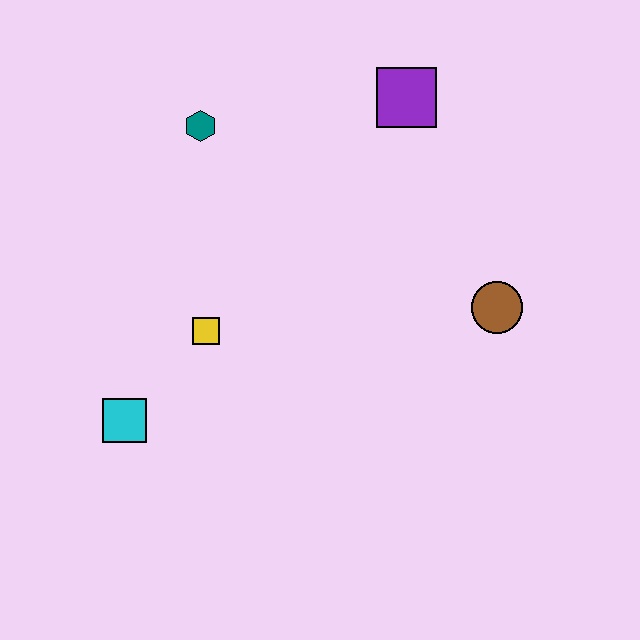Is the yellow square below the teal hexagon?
Yes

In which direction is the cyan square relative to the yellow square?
The cyan square is below the yellow square.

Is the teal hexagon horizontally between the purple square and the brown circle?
No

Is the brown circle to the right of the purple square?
Yes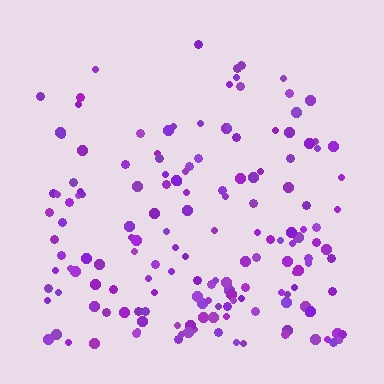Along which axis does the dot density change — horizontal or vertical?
Vertical.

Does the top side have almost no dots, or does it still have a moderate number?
Still a moderate number, just noticeably fewer than the bottom.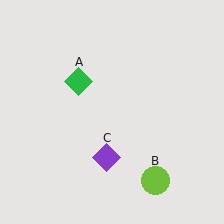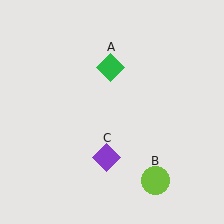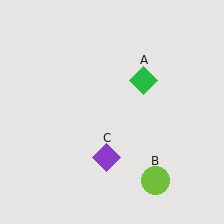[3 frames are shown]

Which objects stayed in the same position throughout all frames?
Lime circle (object B) and purple diamond (object C) remained stationary.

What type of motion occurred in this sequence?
The green diamond (object A) rotated clockwise around the center of the scene.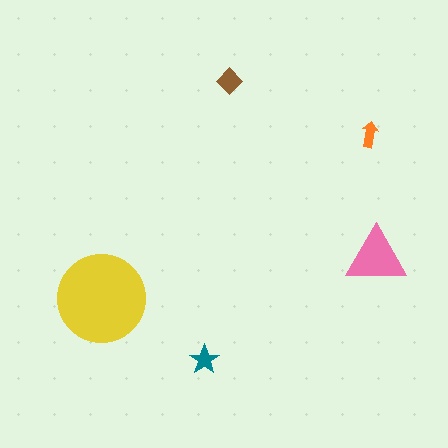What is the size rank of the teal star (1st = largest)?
4th.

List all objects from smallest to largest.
The orange arrow, the teal star, the brown diamond, the pink triangle, the yellow circle.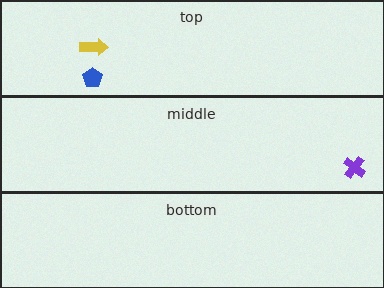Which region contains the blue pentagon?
The top region.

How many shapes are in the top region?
2.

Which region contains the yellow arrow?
The top region.